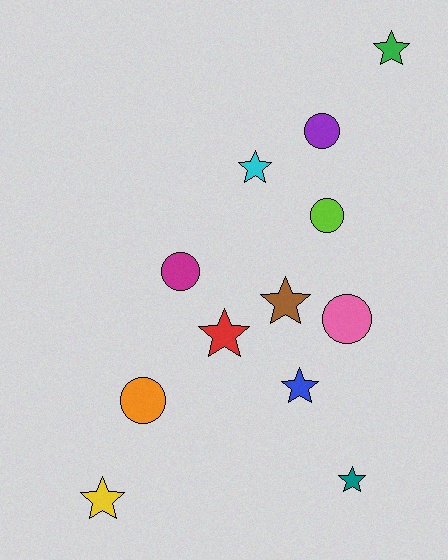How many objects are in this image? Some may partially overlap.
There are 12 objects.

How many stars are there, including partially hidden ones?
There are 7 stars.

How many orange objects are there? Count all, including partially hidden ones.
There is 1 orange object.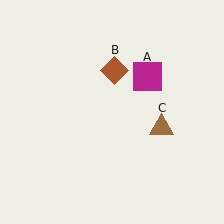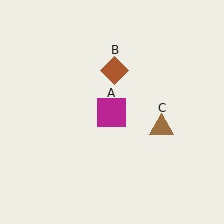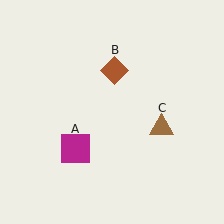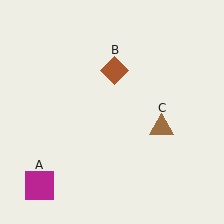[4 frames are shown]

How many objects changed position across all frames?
1 object changed position: magenta square (object A).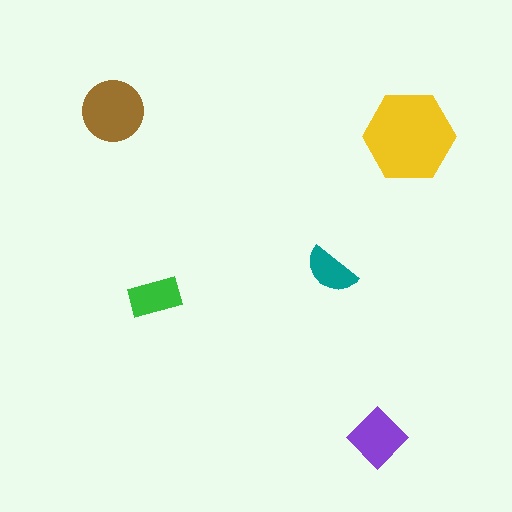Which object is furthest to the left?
The brown circle is leftmost.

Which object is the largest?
The yellow hexagon.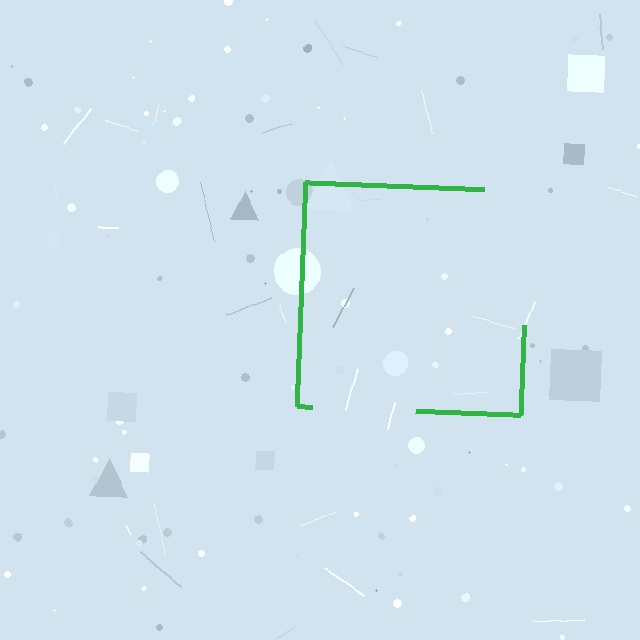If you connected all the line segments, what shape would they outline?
They would outline a square.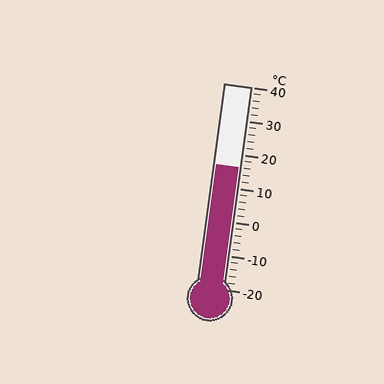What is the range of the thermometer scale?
The thermometer scale ranges from -20°C to 40°C.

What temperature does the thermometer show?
The thermometer shows approximately 16°C.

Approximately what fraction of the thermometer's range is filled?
The thermometer is filled to approximately 60% of its range.